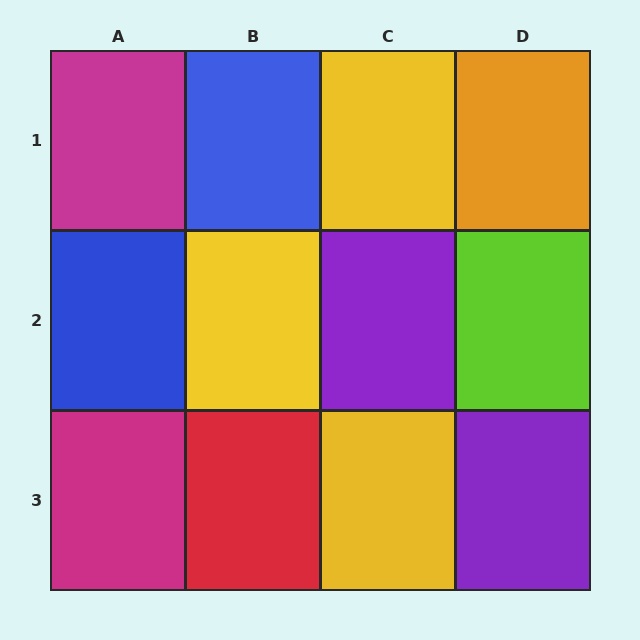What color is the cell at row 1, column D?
Orange.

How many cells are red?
1 cell is red.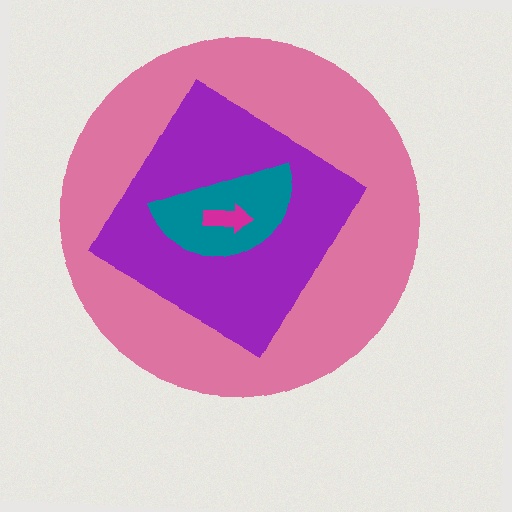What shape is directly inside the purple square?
The teal semicircle.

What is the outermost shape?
The pink circle.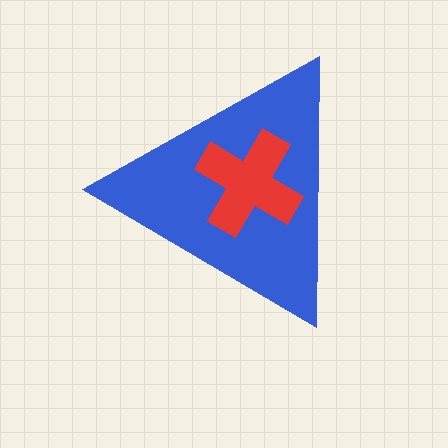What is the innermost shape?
The red cross.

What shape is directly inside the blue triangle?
The red cross.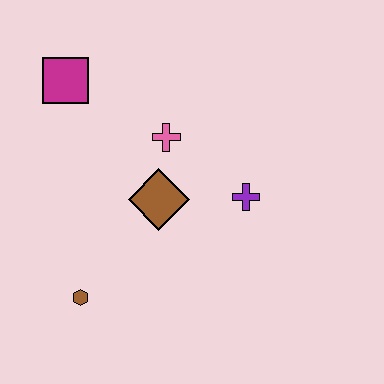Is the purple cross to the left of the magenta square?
No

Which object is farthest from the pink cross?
The brown hexagon is farthest from the pink cross.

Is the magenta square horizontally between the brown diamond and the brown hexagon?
No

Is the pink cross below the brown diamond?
No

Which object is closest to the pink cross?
The brown diamond is closest to the pink cross.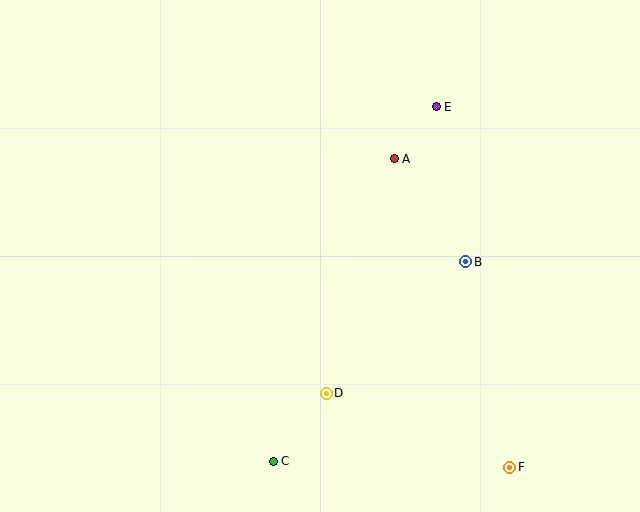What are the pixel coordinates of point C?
Point C is at (273, 461).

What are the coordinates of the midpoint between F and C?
The midpoint between F and C is at (392, 464).